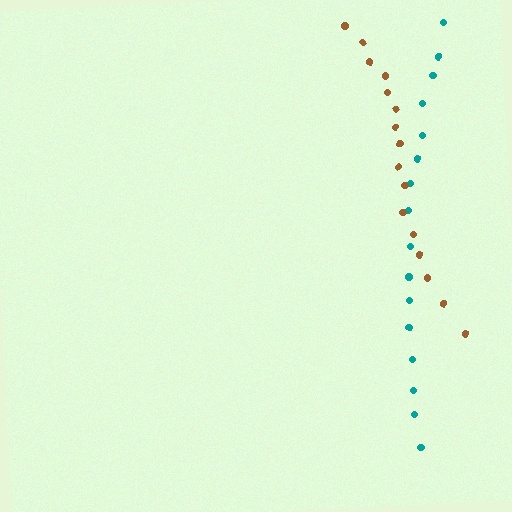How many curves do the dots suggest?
There are 2 distinct paths.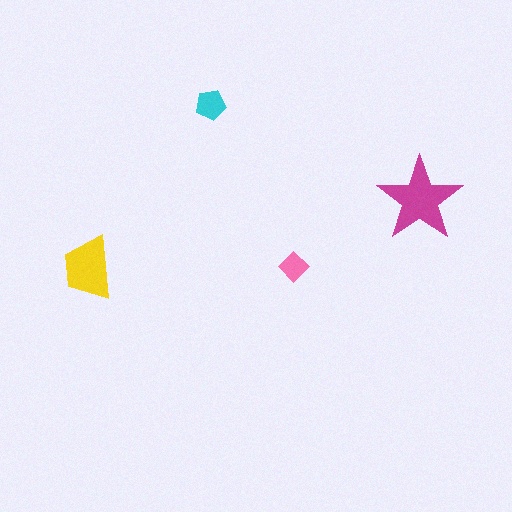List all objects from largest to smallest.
The magenta star, the yellow trapezoid, the cyan pentagon, the pink diamond.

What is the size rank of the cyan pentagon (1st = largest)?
3rd.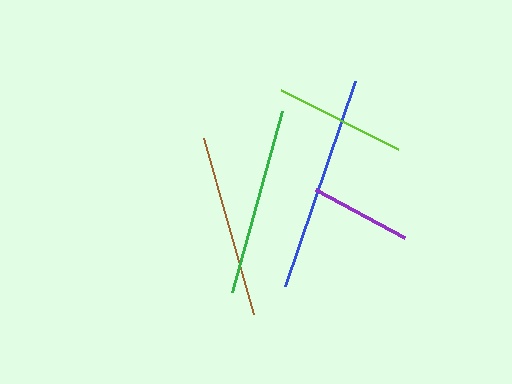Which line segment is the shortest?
The purple line is the shortest at approximately 101 pixels.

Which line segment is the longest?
The blue line is the longest at approximately 216 pixels.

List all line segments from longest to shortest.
From longest to shortest: blue, green, brown, lime, purple.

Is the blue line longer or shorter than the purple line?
The blue line is longer than the purple line.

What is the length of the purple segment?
The purple segment is approximately 101 pixels long.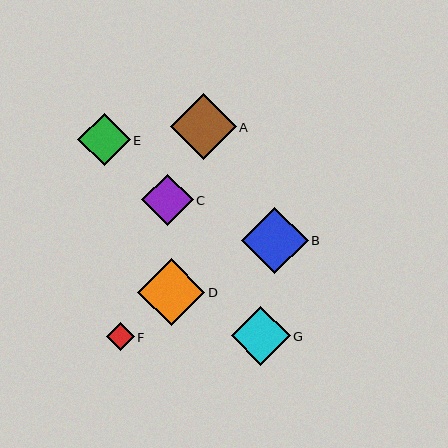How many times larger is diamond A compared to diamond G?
Diamond A is approximately 1.1 times the size of diamond G.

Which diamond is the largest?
Diamond D is the largest with a size of approximately 67 pixels.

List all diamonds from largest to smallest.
From largest to smallest: D, B, A, G, E, C, F.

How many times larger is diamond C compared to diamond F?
Diamond C is approximately 1.8 times the size of diamond F.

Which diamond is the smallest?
Diamond F is the smallest with a size of approximately 28 pixels.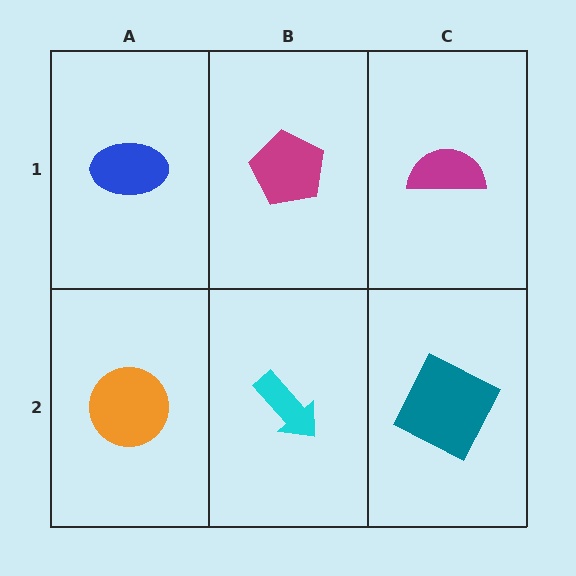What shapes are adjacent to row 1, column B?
A cyan arrow (row 2, column B), a blue ellipse (row 1, column A), a magenta semicircle (row 1, column C).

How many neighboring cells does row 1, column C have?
2.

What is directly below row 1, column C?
A teal square.